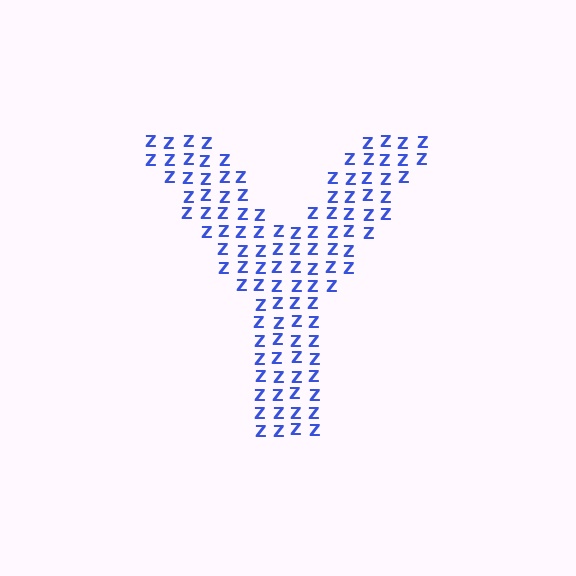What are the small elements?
The small elements are letter Z's.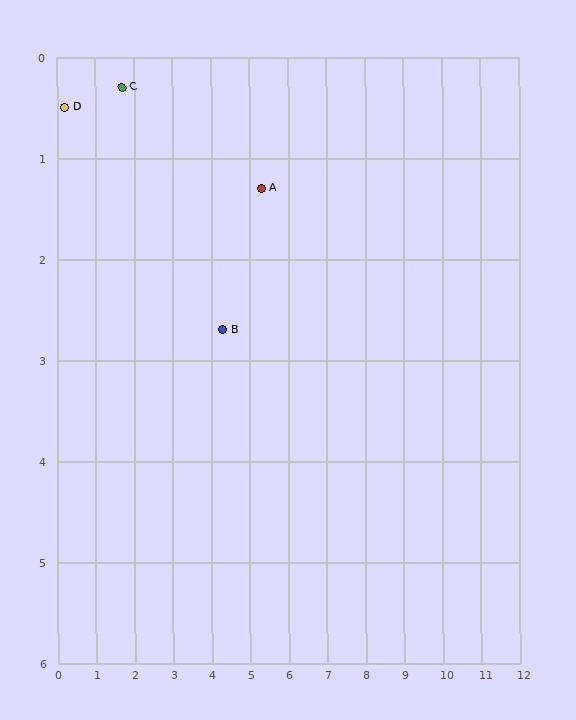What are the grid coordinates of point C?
Point C is at approximately (1.7, 0.3).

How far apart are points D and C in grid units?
Points D and C are about 1.5 grid units apart.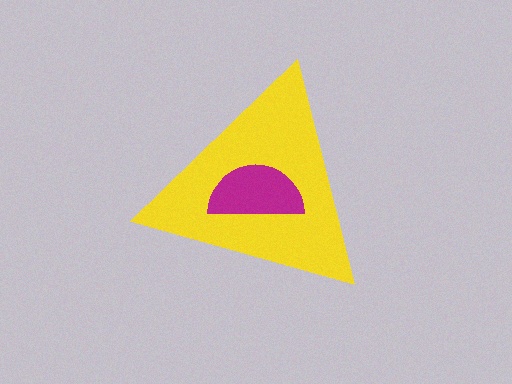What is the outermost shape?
The yellow triangle.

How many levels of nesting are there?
2.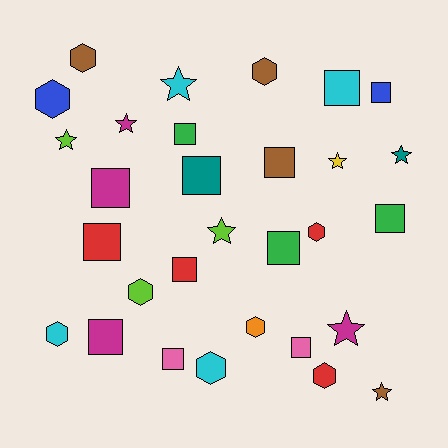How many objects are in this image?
There are 30 objects.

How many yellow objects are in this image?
There is 1 yellow object.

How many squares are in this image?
There are 13 squares.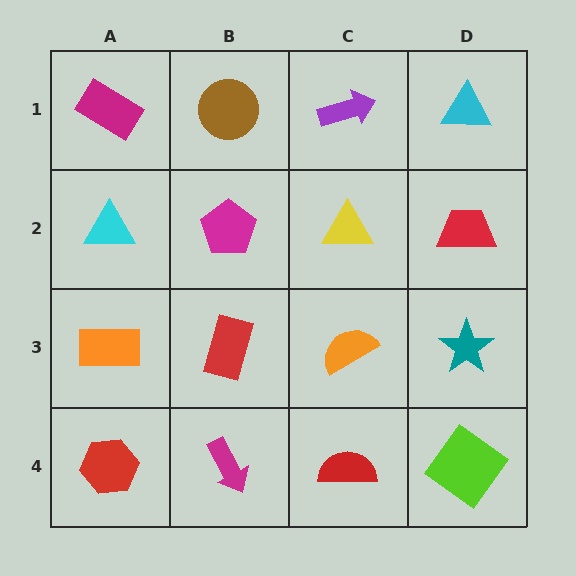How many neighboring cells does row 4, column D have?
2.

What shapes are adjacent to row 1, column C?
A yellow triangle (row 2, column C), a brown circle (row 1, column B), a cyan triangle (row 1, column D).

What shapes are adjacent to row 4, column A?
An orange rectangle (row 3, column A), a magenta arrow (row 4, column B).